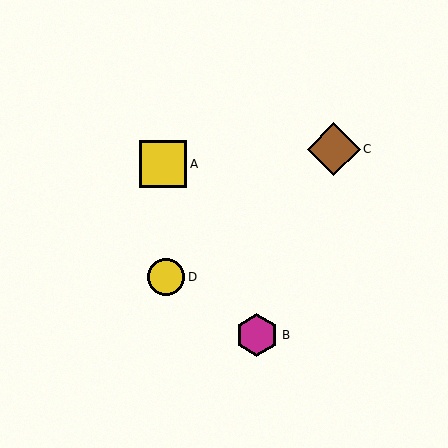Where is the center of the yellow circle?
The center of the yellow circle is at (166, 277).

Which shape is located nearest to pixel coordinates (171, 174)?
The yellow square (labeled A) at (163, 164) is nearest to that location.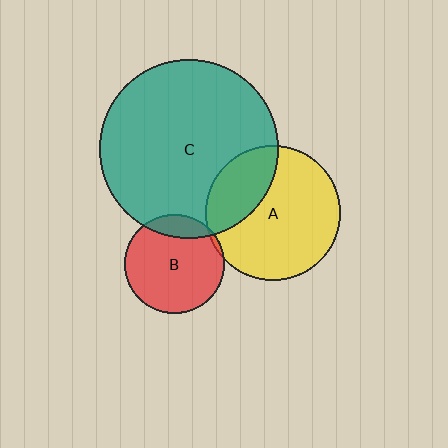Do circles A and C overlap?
Yes.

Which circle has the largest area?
Circle C (teal).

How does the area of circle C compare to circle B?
Approximately 3.3 times.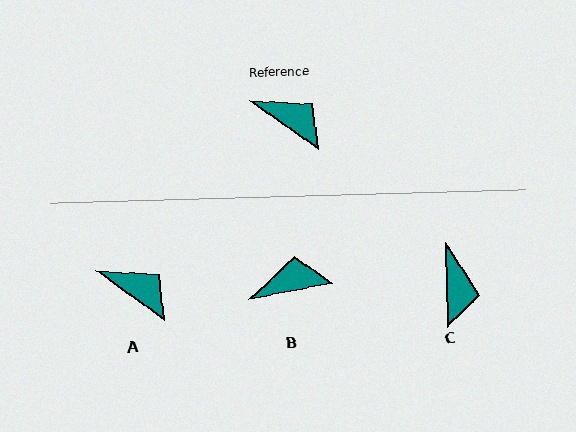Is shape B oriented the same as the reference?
No, it is off by about 46 degrees.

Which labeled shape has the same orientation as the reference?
A.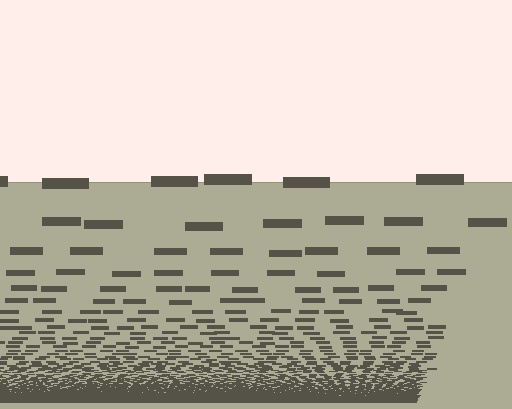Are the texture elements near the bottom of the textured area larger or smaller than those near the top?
Smaller. The gradient is inverted — elements near the bottom are smaller and denser.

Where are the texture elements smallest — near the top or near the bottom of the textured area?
Near the bottom.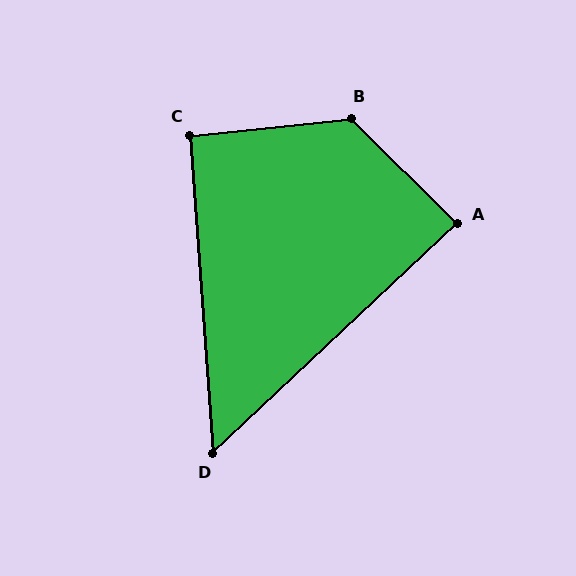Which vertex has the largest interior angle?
B, at approximately 129 degrees.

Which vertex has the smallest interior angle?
D, at approximately 51 degrees.